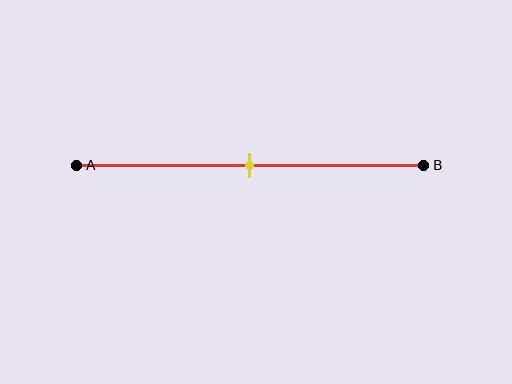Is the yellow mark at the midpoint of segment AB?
Yes, the mark is approximately at the midpoint.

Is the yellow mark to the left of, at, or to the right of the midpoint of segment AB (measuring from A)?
The yellow mark is approximately at the midpoint of segment AB.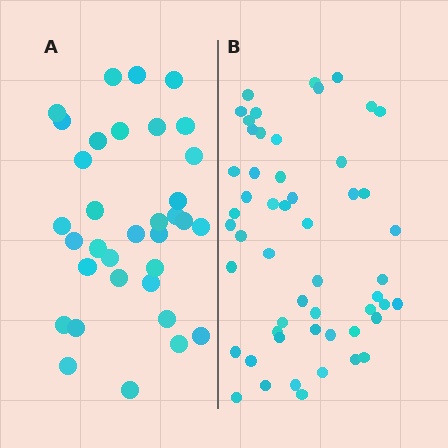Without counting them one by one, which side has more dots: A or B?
Region B (the right region) has more dots.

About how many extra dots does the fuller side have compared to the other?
Region B has approximately 20 more dots than region A.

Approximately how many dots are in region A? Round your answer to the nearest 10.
About 30 dots. (The exact count is 34, which rounds to 30.)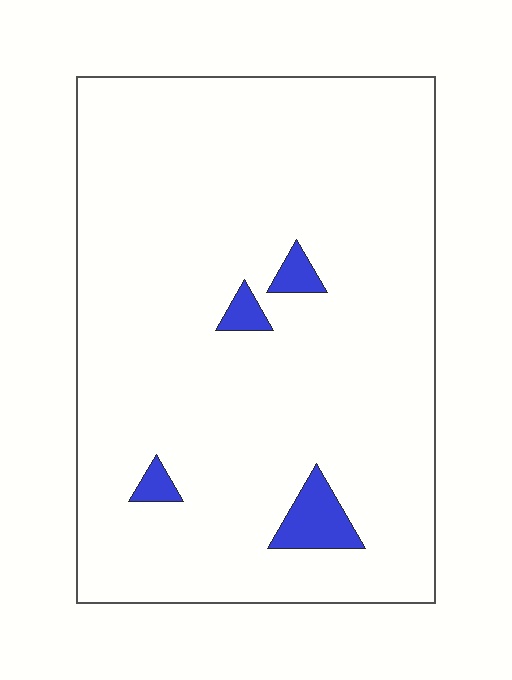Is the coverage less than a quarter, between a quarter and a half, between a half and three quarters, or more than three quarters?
Less than a quarter.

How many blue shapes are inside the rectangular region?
4.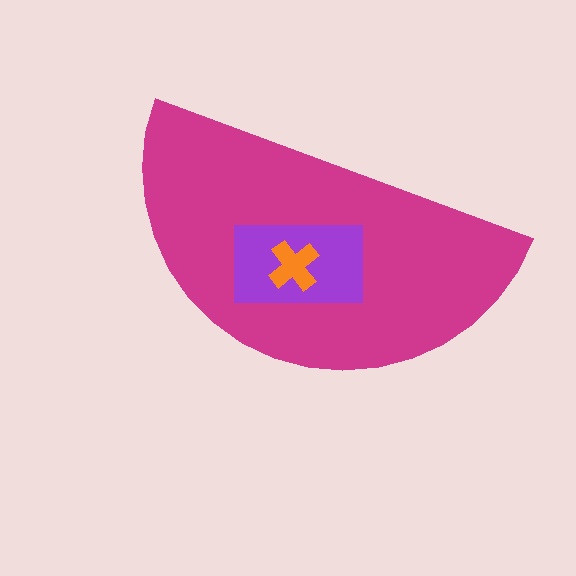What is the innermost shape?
The orange cross.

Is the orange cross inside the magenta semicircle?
Yes.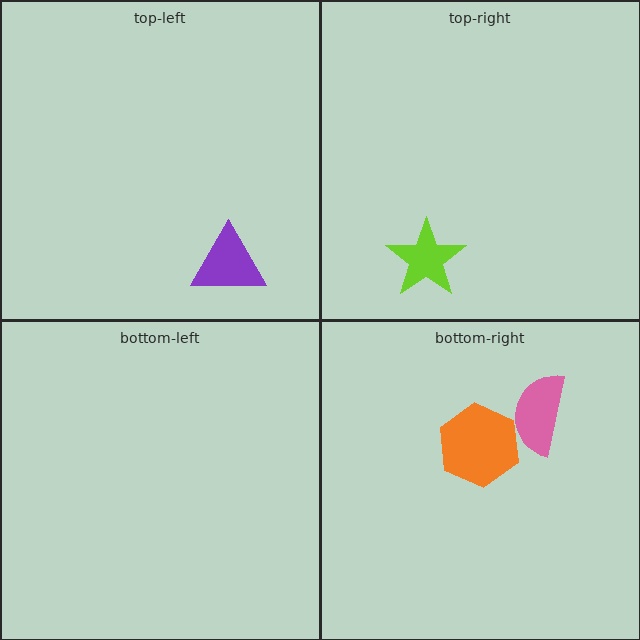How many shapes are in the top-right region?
1.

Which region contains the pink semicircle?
The bottom-right region.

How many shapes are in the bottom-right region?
2.